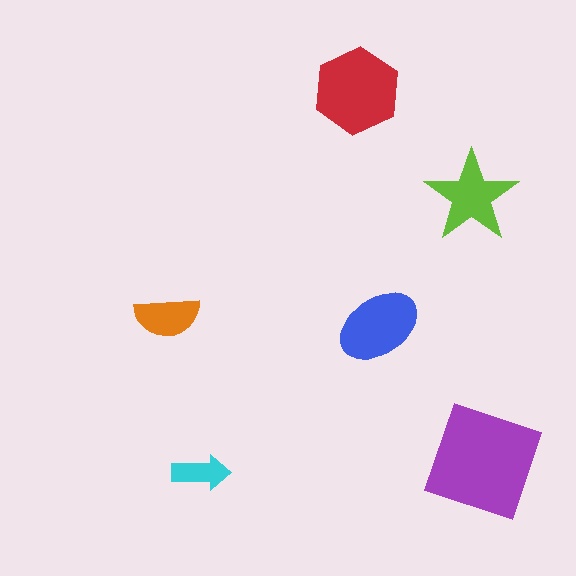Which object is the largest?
The purple square.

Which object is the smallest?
The cyan arrow.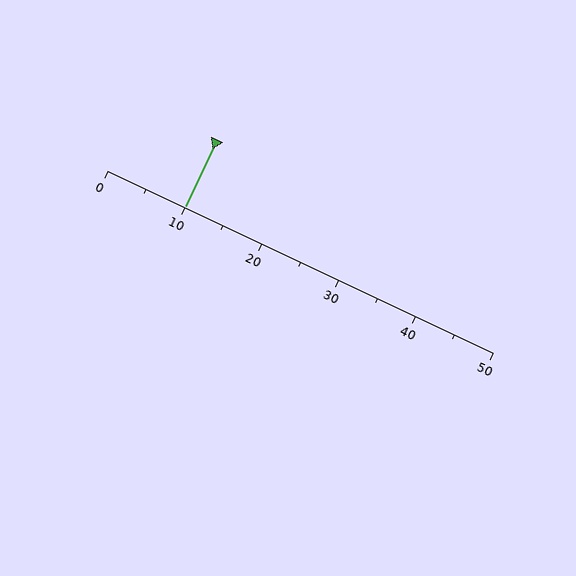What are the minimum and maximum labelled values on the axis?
The axis runs from 0 to 50.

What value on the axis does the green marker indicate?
The marker indicates approximately 10.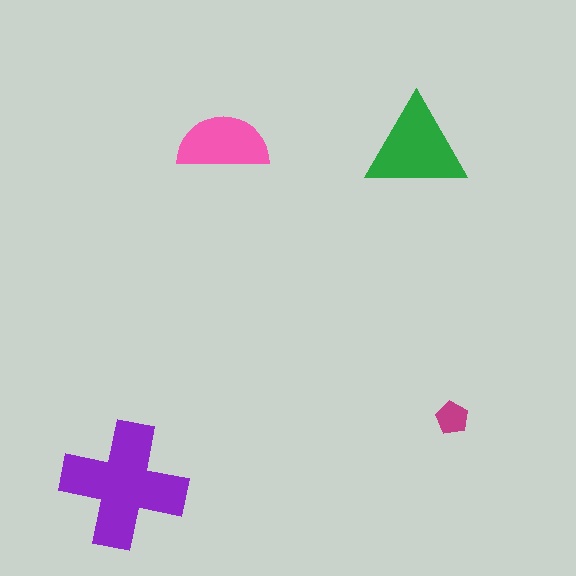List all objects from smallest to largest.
The magenta pentagon, the pink semicircle, the green triangle, the purple cross.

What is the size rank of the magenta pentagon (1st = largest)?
4th.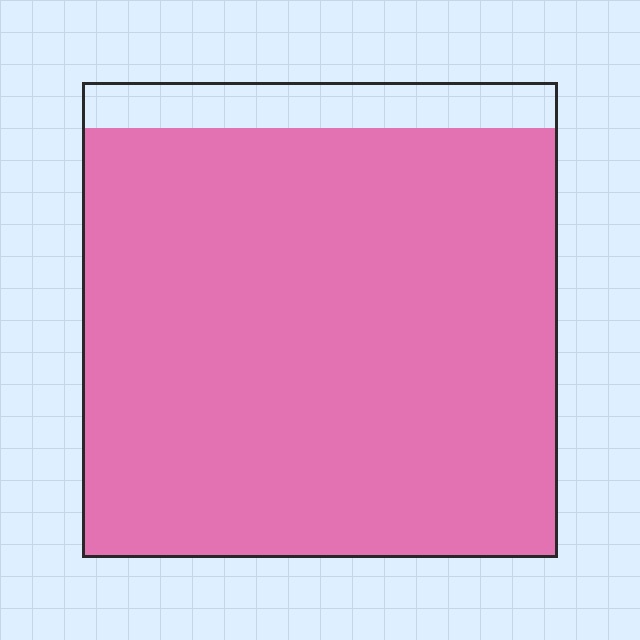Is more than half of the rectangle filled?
Yes.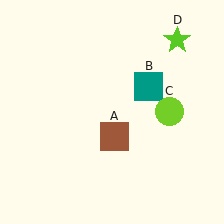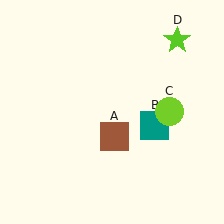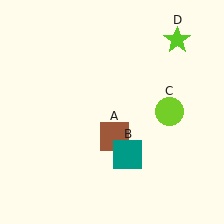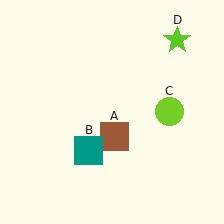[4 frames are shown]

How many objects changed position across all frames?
1 object changed position: teal square (object B).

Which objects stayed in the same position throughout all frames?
Brown square (object A) and lime circle (object C) and lime star (object D) remained stationary.